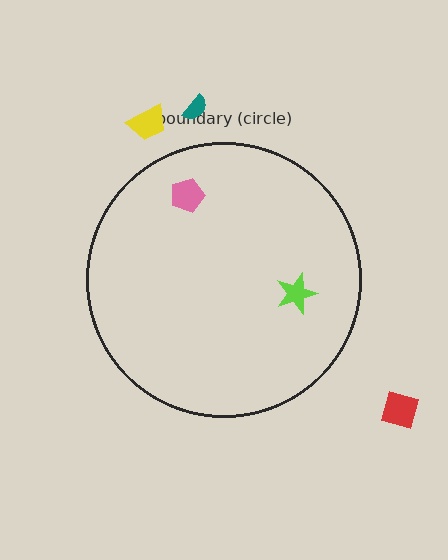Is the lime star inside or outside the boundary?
Inside.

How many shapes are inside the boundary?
2 inside, 3 outside.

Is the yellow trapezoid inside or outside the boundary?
Outside.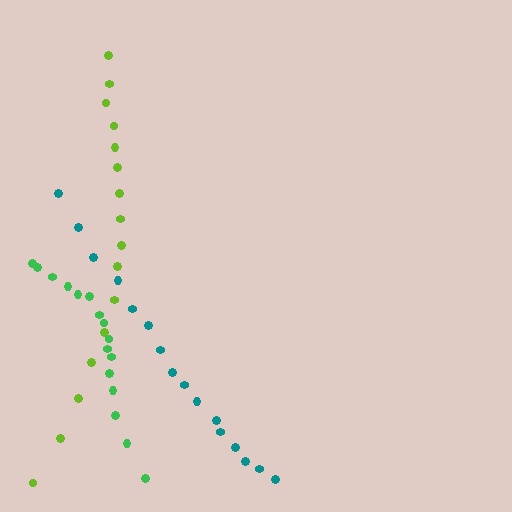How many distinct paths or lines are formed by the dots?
There are 3 distinct paths.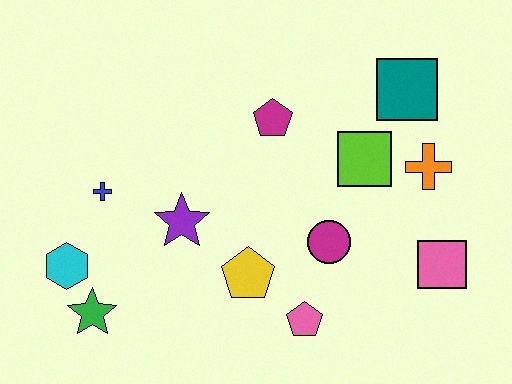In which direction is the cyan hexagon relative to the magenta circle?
The cyan hexagon is to the left of the magenta circle.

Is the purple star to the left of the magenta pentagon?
Yes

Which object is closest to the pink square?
The orange cross is closest to the pink square.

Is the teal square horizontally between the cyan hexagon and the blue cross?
No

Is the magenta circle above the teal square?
No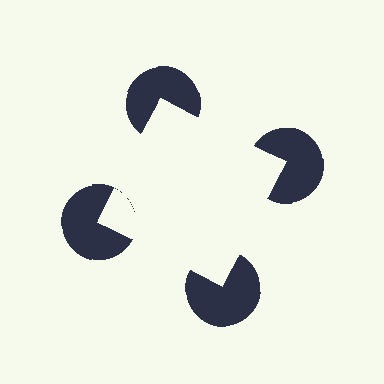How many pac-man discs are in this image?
There are 4 — one at each vertex of the illusory square.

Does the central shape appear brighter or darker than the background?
It typically appears slightly brighter than the background, even though no actual brightness change is drawn.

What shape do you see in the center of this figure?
An illusory square — its edges are inferred from the aligned wedge cuts in the pac-man discs, not physically drawn.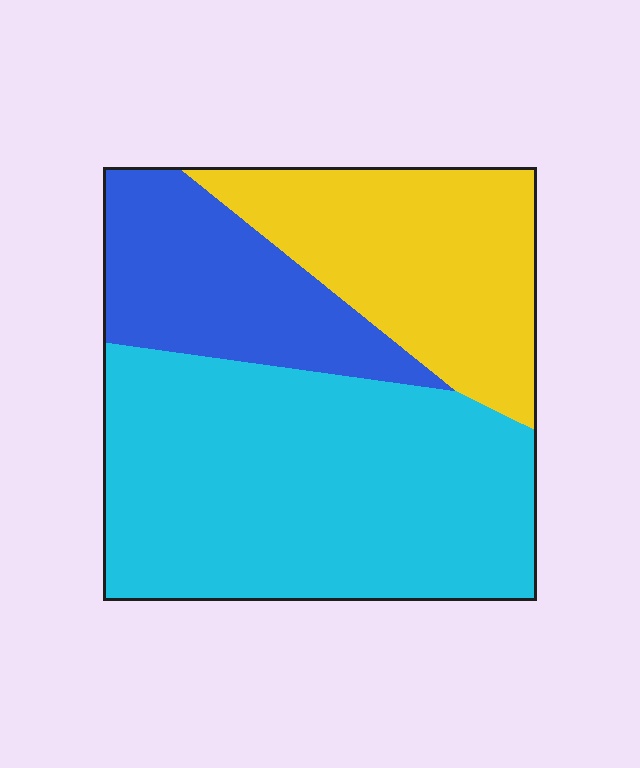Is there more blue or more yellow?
Yellow.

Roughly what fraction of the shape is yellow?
Yellow covers about 25% of the shape.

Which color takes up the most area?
Cyan, at roughly 50%.